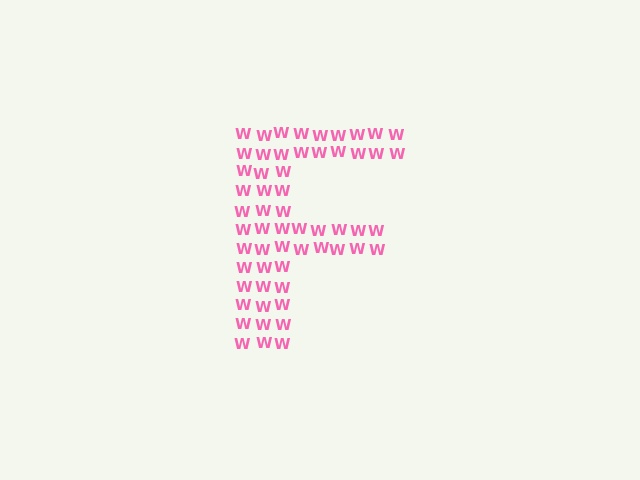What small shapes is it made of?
It is made of small letter W's.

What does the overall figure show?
The overall figure shows the letter F.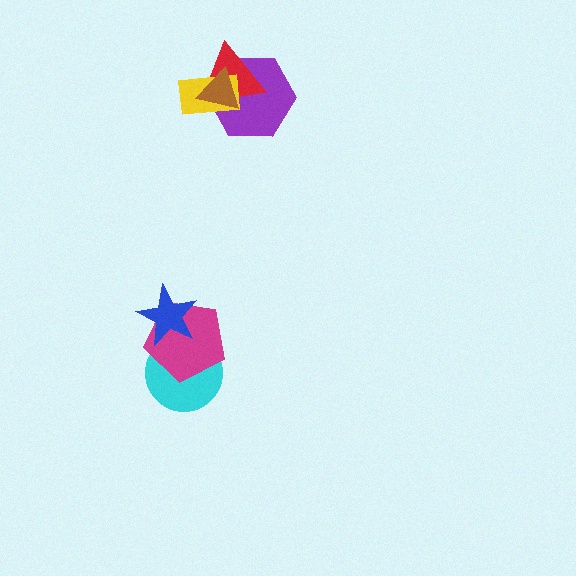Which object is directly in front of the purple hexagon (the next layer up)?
The red triangle is directly in front of the purple hexagon.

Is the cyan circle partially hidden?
Yes, it is partially covered by another shape.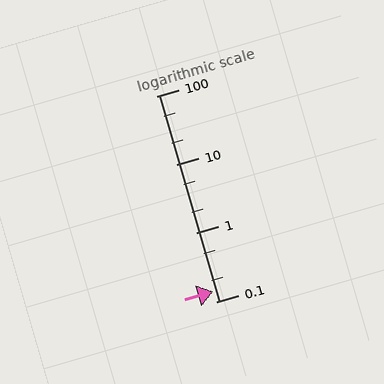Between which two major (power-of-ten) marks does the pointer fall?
The pointer is between 0.1 and 1.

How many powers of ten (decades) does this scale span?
The scale spans 3 decades, from 0.1 to 100.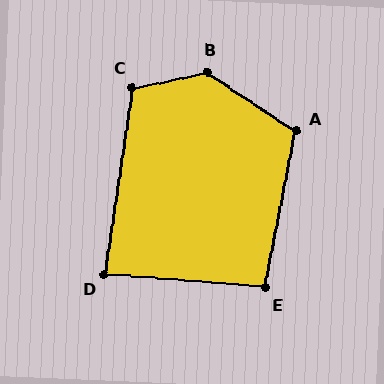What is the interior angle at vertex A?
Approximately 112 degrees (obtuse).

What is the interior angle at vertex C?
Approximately 110 degrees (obtuse).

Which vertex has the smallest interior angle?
D, at approximately 86 degrees.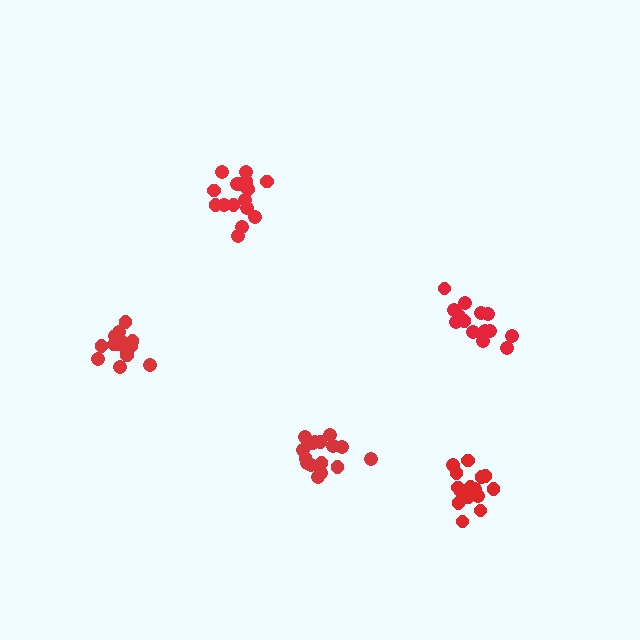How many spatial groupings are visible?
There are 5 spatial groupings.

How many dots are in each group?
Group 1: 17 dots, Group 2: 14 dots, Group 3: 16 dots, Group 4: 15 dots, Group 5: 17 dots (79 total).